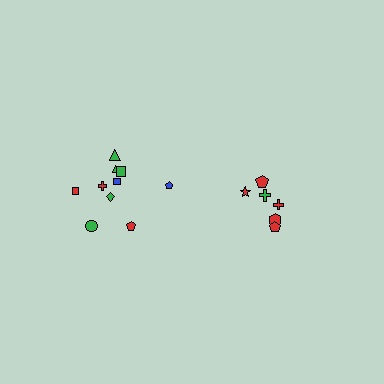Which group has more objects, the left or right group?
The left group.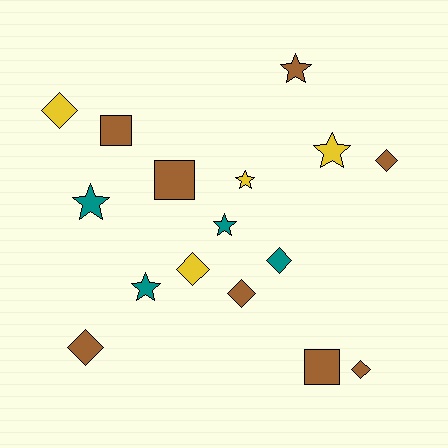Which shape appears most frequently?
Diamond, with 7 objects.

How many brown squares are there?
There are 3 brown squares.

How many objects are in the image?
There are 16 objects.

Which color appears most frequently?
Brown, with 8 objects.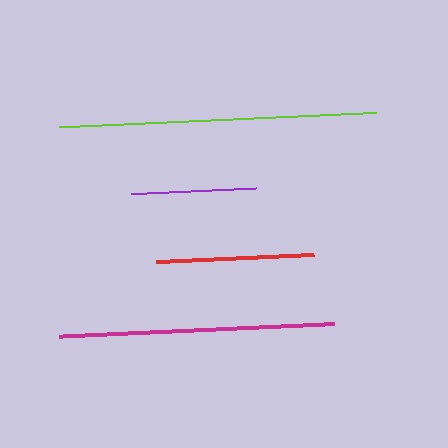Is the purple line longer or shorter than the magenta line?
The magenta line is longer than the purple line.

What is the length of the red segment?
The red segment is approximately 158 pixels long.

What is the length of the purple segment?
The purple segment is approximately 126 pixels long.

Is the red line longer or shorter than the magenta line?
The magenta line is longer than the red line.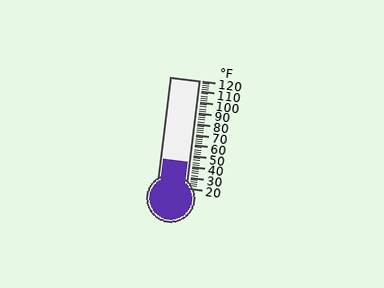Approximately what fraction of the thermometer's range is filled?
The thermometer is filled to approximately 25% of its range.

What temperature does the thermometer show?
The thermometer shows approximately 44°F.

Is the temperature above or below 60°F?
The temperature is below 60°F.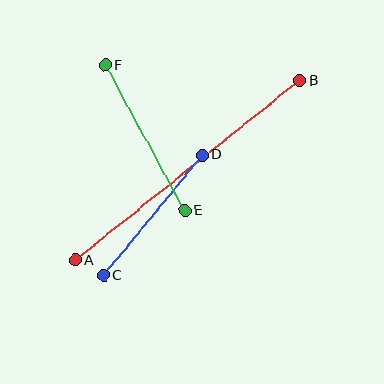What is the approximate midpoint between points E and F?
The midpoint is at approximately (145, 138) pixels.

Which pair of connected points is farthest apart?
Points A and B are farthest apart.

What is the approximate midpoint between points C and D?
The midpoint is at approximately (153, 215) pixels.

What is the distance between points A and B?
The distance is approximately 287 pixels.